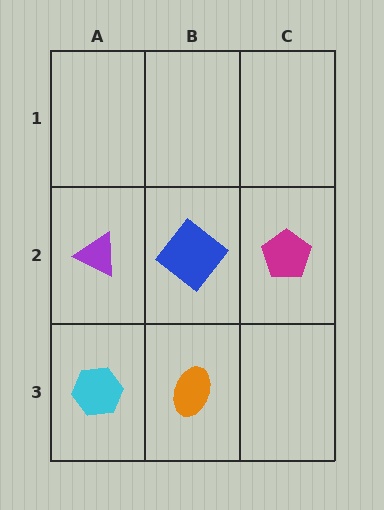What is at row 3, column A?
A cyan hexagon.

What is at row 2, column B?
A blue diamond.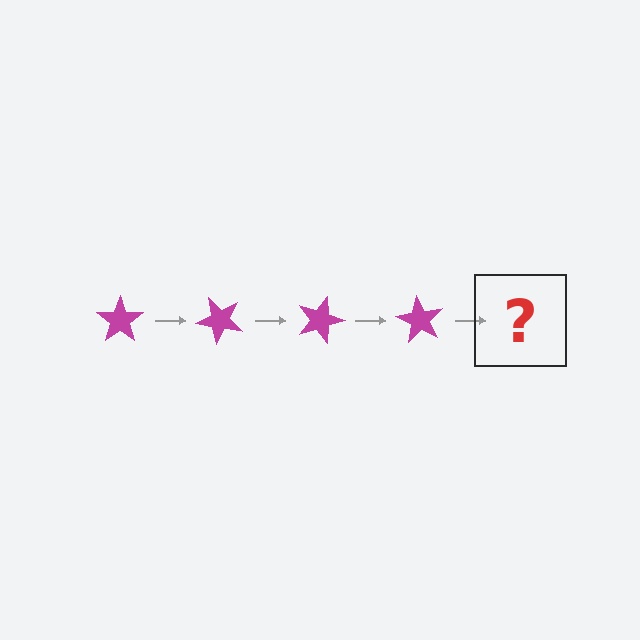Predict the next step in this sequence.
The next step is a magenta star rotated 180 degrees.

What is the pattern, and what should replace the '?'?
The pattern is that the star rotates 45 degrees each step. The '?' should be a magenta star rotated 180 degrees.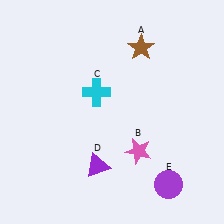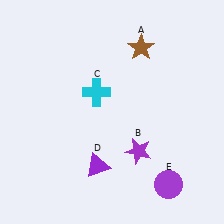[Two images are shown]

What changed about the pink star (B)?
In Image 1, B is pink. In Image 2, it changed to purple.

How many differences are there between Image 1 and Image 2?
There is 1 difference between the two images.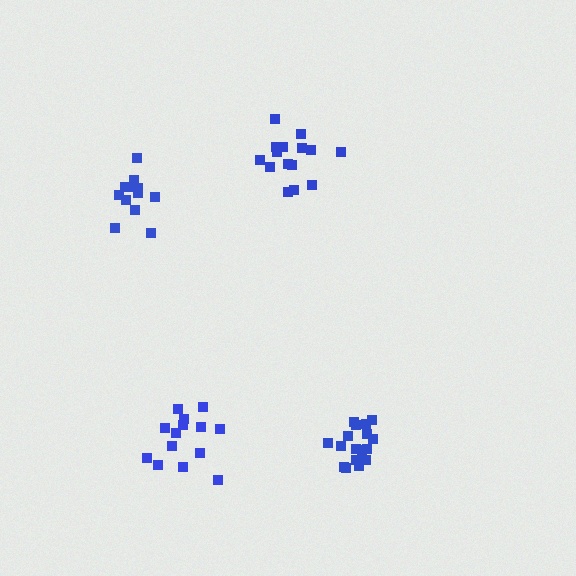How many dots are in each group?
Group 1: 12 dots, Group 2: 15 dots, Group 3: 14 dots, Group 4: 17 dots (58 total).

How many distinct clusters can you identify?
There are 4 distinct clusters.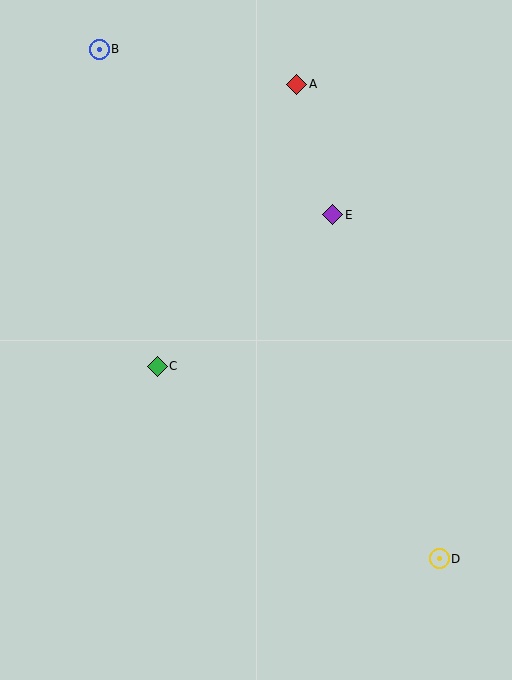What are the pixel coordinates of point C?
Point C is at (157, 366).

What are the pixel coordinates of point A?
Point A is at (297, 84).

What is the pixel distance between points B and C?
The distance between B and C is 322 pixels.